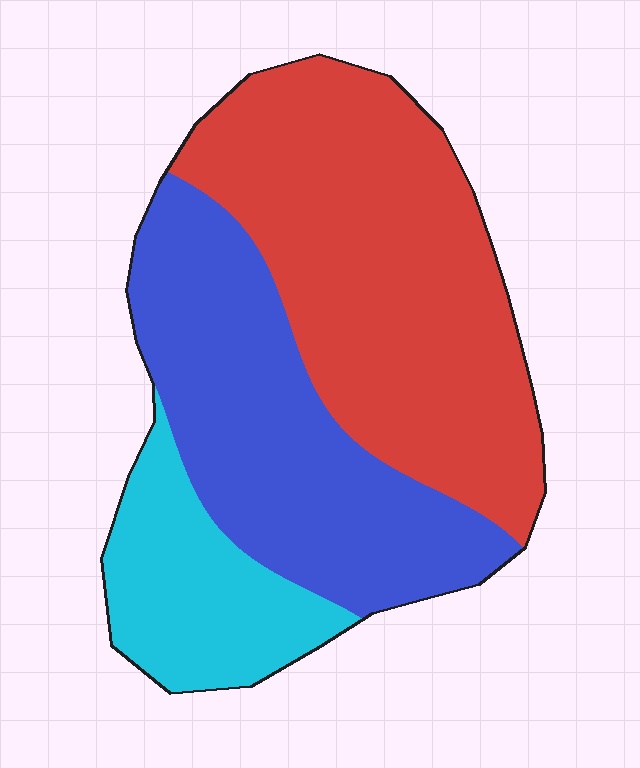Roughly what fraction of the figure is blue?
Blue covers roughly 35% of the figure.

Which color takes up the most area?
Red, at roughly 45%.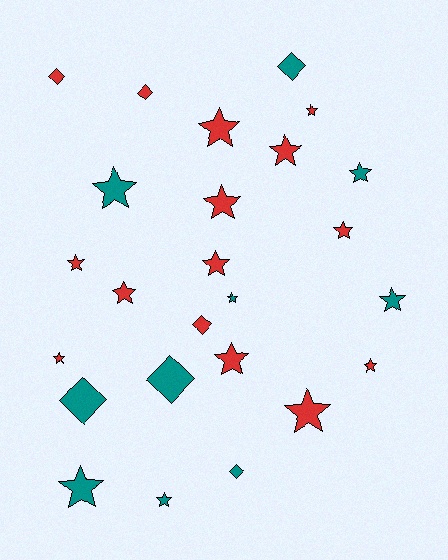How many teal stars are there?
There are 6 teal stars.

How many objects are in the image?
There are 25 objects.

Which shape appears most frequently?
Star, with 18 objects.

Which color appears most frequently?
Red, with 15 objects.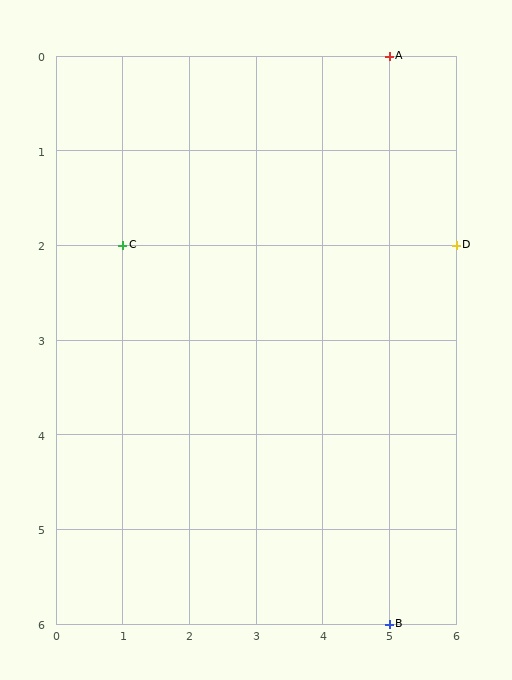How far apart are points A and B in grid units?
Points A and B are 6 rows apart.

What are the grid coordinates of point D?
Point D is at grid coordinates (6, 2).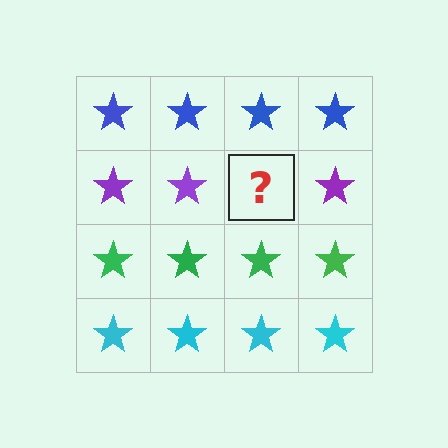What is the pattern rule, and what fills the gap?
The rule is that each row has a consistent color. The gap should be filled with a purple star.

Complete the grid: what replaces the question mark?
The question mark should be replaced with a purple star.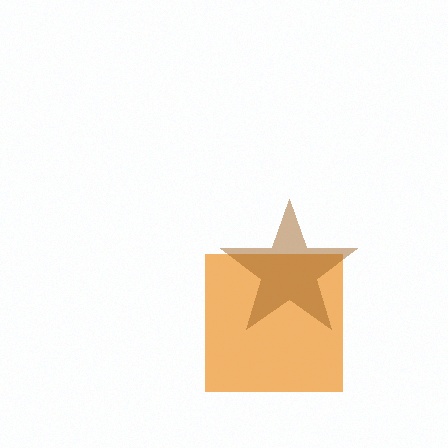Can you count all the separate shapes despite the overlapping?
Yes, there are 2 separate shapes.